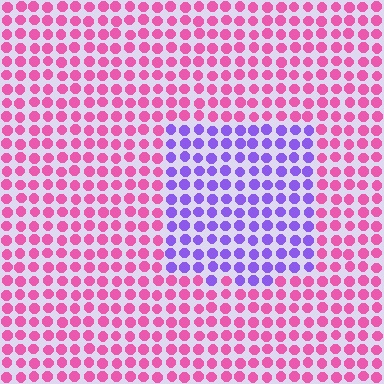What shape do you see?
I see a rectangle.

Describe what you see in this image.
The image is filled with small pink elements in a uniform arrangement. A rectangle-shaped region is visible where the elements are tinted to a slightly different hue, forming a subtle color boundary.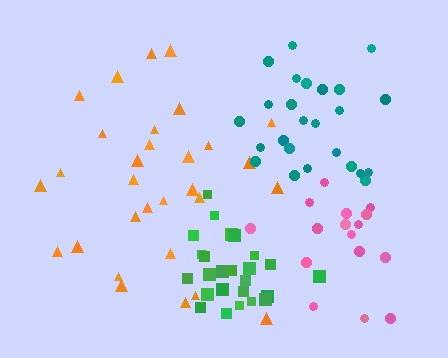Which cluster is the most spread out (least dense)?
Orange.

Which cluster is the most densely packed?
Green.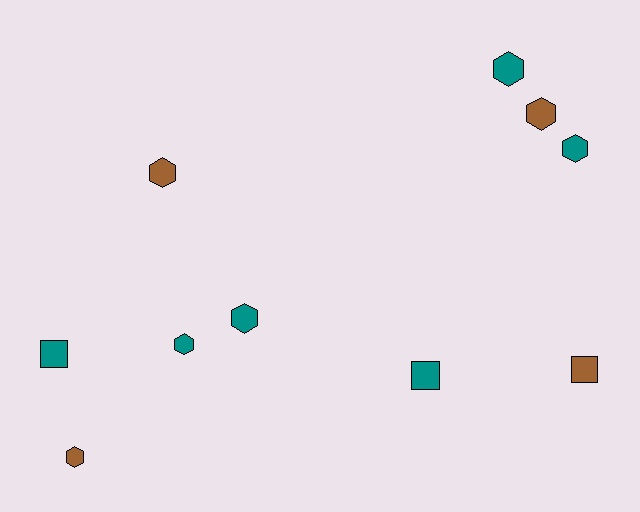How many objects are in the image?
There are 10 objects.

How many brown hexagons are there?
There are 3 brown hexagons.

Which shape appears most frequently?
Hexagon, with 7 objects.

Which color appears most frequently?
Teal, with 6 objects.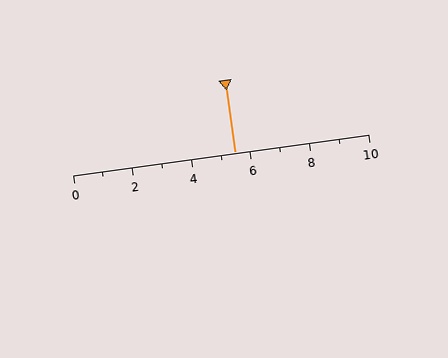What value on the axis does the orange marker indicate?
The marker indicates approximately 5.5.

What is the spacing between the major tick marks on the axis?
The major ticks are spaced 2 apart.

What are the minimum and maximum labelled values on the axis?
The axis runs from 0 to 10.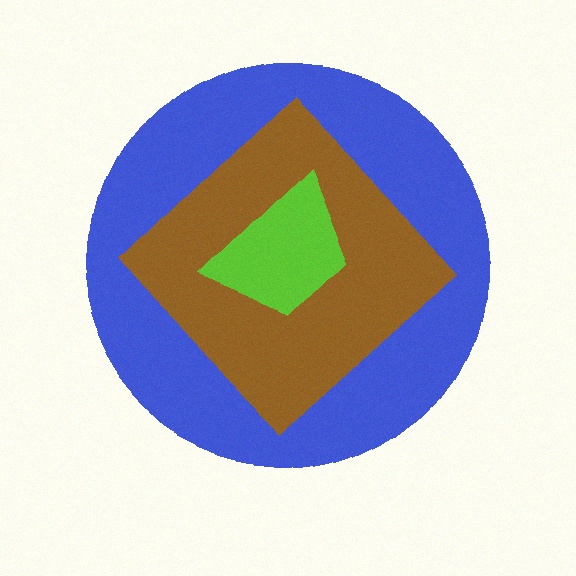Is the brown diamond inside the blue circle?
Yes.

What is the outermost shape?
The blue circle.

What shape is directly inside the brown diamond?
The lime trapezoid.